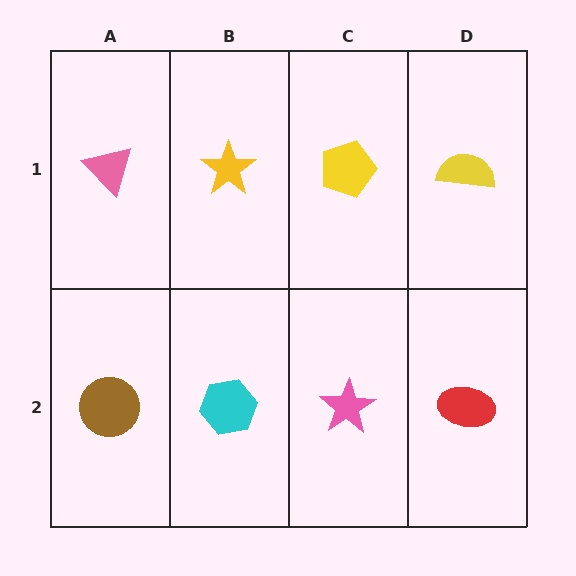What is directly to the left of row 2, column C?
A cyan hexagon.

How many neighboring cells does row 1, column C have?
3.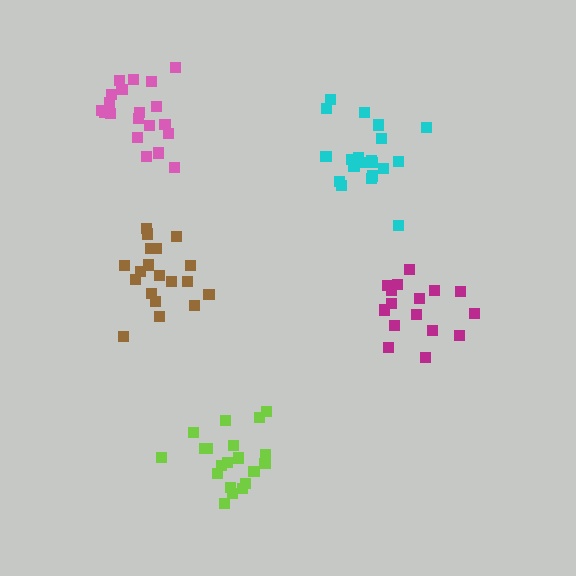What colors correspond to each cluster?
The clusters are colored: lime, brown, cyan, pink, magenta.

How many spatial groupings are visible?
There are 5 spatial groupings.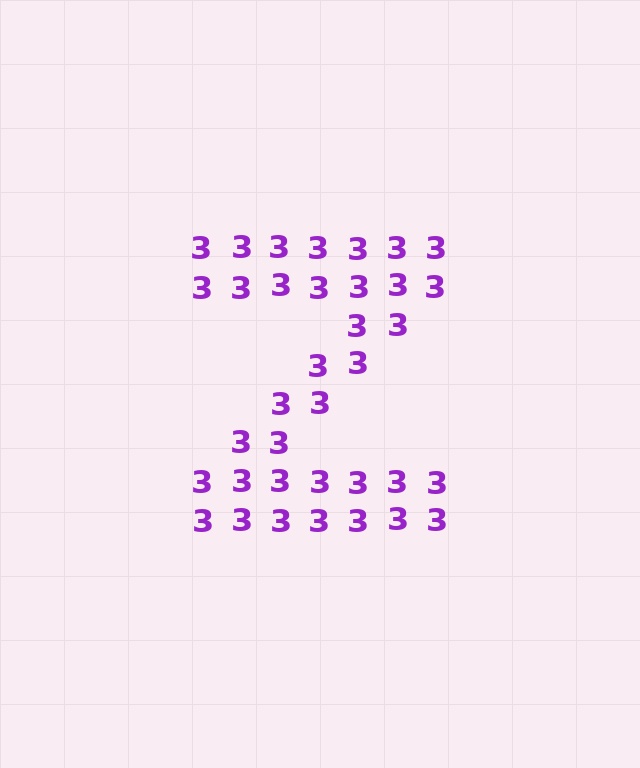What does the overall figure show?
The overall figure shows the letter Z.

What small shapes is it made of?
It is made of small digit 3's.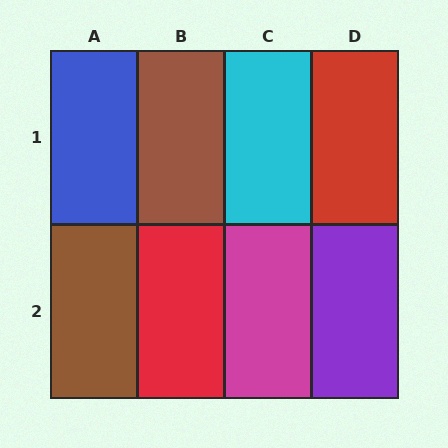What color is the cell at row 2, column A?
Brown.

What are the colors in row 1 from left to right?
Blue, brown, cyan, red.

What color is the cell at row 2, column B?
Red.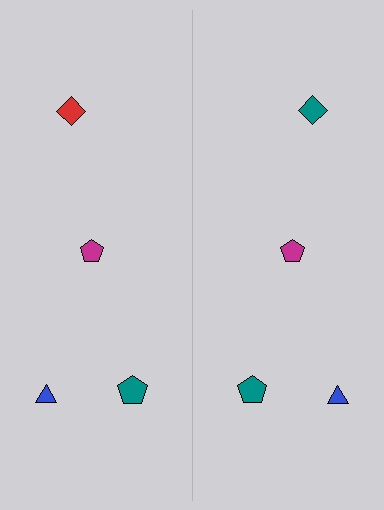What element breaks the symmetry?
The teal diamond on the right side breaks the symmetry — its mirror counterpart is red.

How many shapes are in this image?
There are 8 shapes in this image.